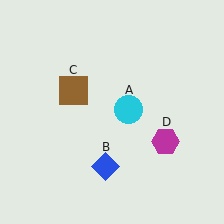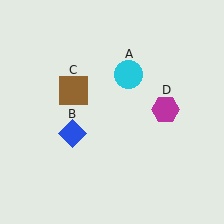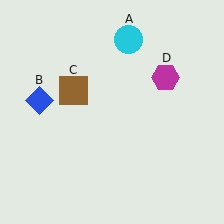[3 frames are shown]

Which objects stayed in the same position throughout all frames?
Brown square (object C) remained stationary.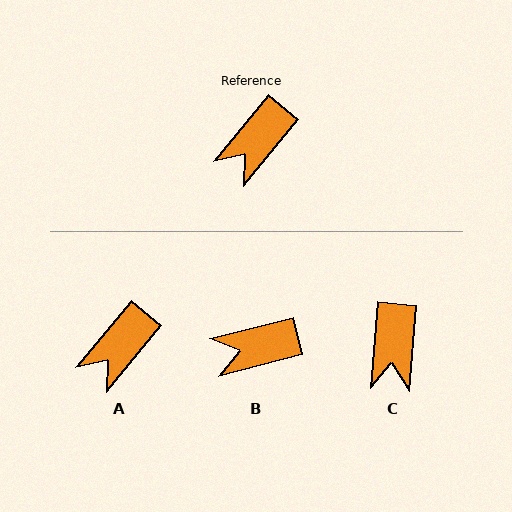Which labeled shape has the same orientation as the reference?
A.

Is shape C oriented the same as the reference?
No, it is off by about 35 degrees.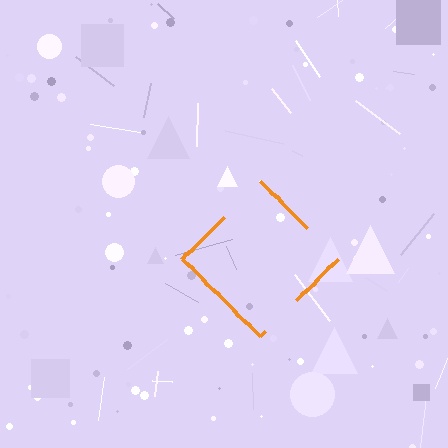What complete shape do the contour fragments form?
The contour fragments form a diamond.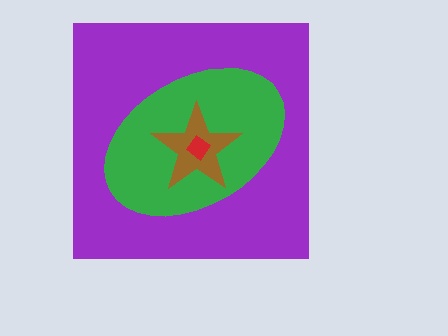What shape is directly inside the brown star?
The red diamond.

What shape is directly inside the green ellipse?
The brown star.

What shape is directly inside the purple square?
The green ellipse.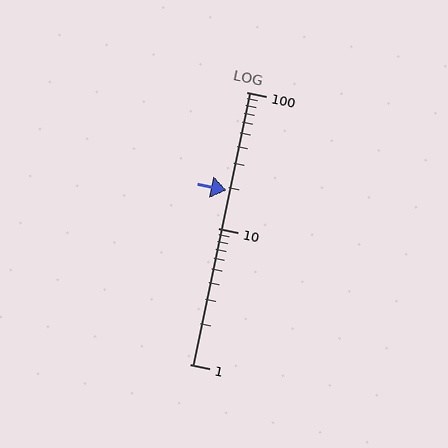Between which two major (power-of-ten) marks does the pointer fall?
The pointer is between 10 and 100.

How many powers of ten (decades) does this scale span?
The scale spans 2 decades, from 1 to 100.